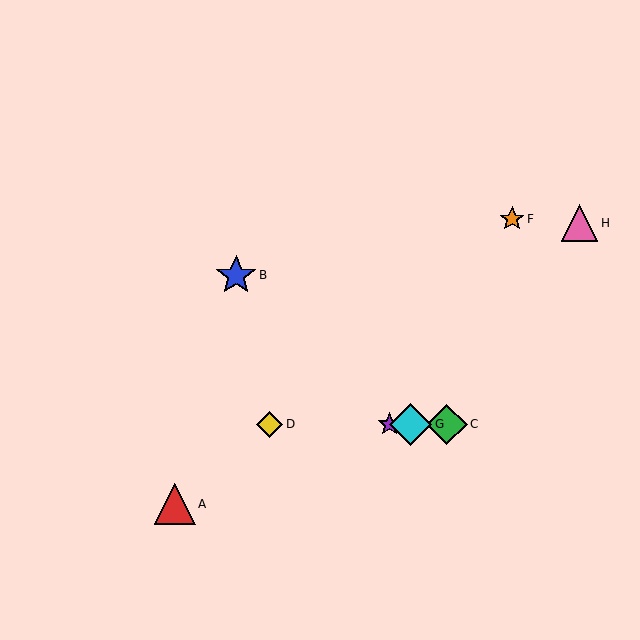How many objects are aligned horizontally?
4 objects (C, D, E, G) are aligned horizontally.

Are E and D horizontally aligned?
Yes, both are at y≈424.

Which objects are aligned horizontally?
Objects C, D, E, G are aligned horizontally.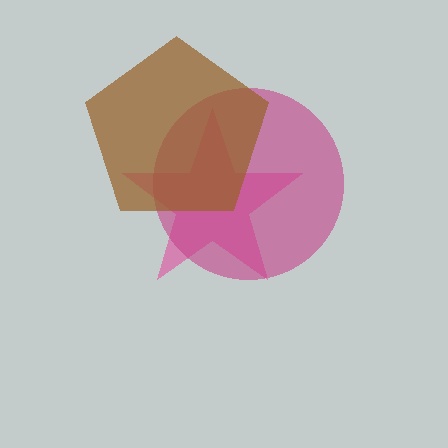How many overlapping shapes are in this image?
There are 3 overlapping shapes in the image.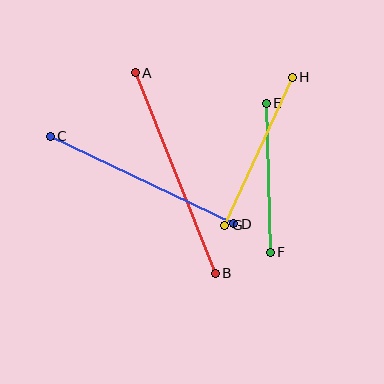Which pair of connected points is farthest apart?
Points A and B are farthest apart.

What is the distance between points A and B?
The distance is approximately 216 pixels.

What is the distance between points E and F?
The distance is approximately 149 pixels.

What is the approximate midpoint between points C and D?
The midpoint is at approximately (142, 180) pixels.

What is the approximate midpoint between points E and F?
The midpoint is at approximately (268, 178) pixels.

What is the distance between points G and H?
The distance is approximately 163 pixels.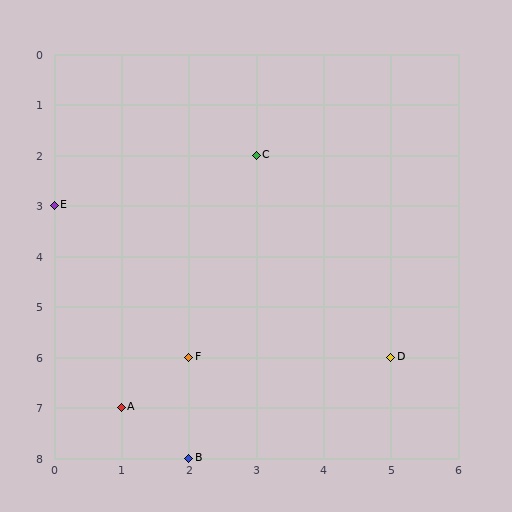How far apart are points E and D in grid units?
Points E and D are 5 columns and 3 rows apart (about 5.8 grid units diagonally).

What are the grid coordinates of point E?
Point E is at grid coordinates (0, 3).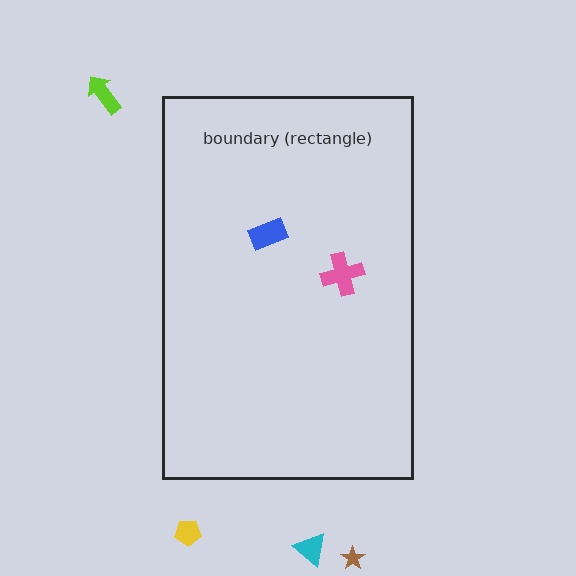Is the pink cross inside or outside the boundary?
Inside.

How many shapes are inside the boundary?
2 inside, 4 outside.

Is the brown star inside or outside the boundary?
Outside.